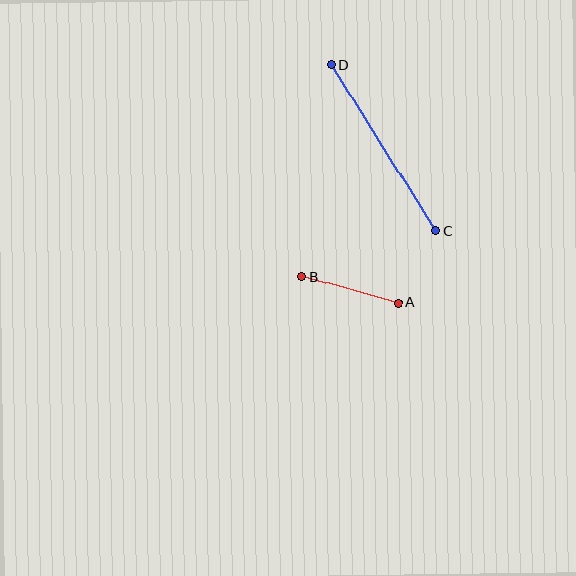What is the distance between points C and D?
The distance is approximately 196 pixels.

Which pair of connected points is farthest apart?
Points C and D are farthest apart.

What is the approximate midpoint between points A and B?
The midpoint is at approximately (350, 290) pixels.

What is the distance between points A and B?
The distance is approximately 100 pixels.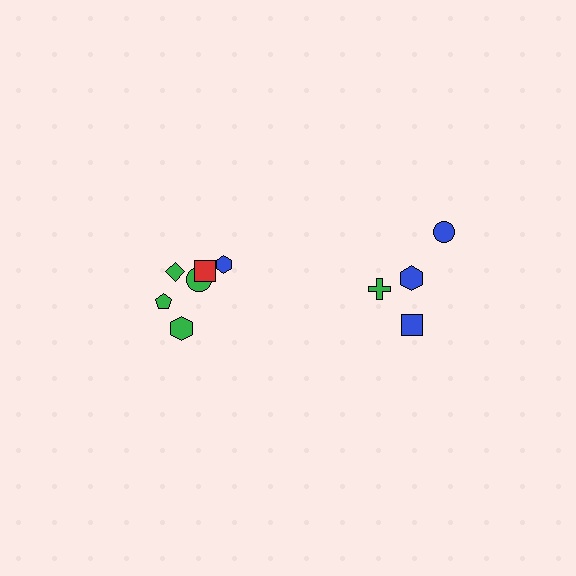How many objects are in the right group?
There are 4 objects.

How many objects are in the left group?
There are 6 objects.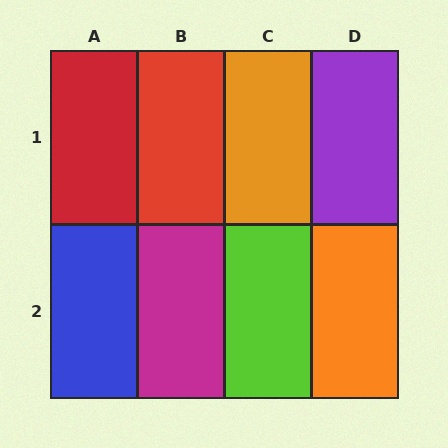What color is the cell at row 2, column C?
Lime.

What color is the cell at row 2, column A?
Blue.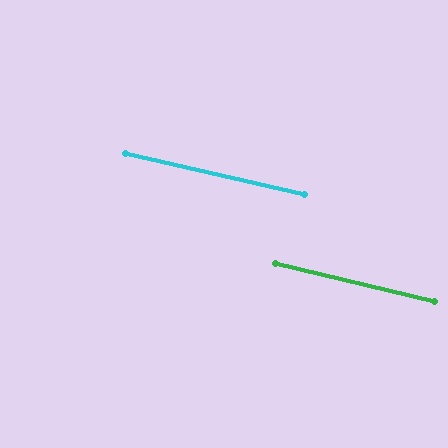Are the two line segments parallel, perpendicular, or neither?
Parallel — their directions differ by only 0.7°.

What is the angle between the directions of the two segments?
Approximately 1 degree.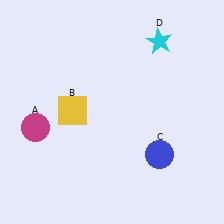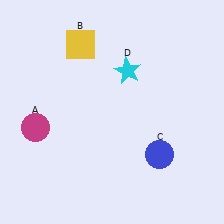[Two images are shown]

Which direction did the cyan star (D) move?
The cyan star (D) moved left.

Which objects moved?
The objects that moved are: the yellow square (B), the cyan star (D).